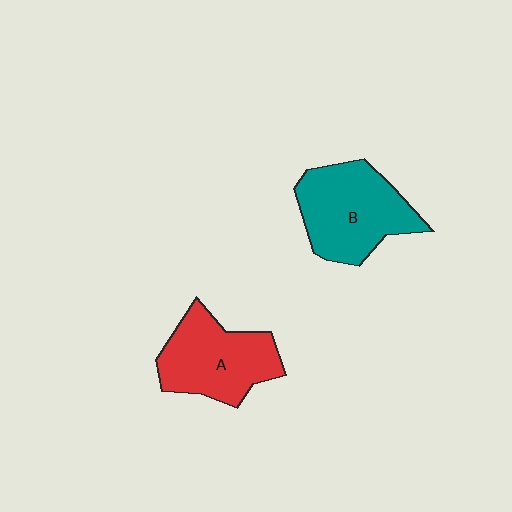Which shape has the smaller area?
Shape A (red).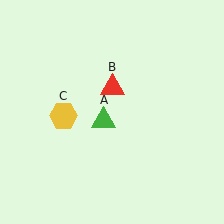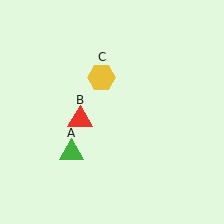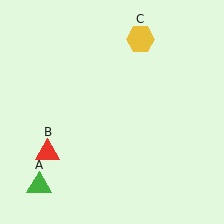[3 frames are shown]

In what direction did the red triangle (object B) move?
The red triangle (object B) moved down and to the left.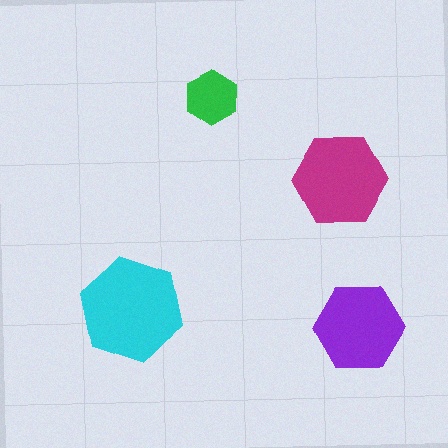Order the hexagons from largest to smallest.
the cyan one, the magenta one, the purple one, the green one.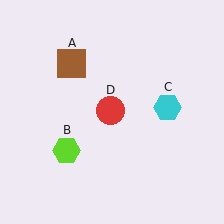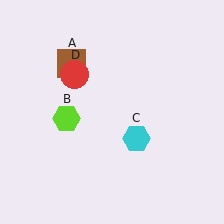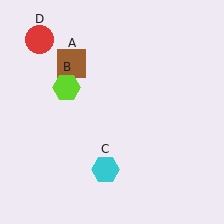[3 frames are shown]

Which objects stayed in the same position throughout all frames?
Brown square (object A) remained stationary.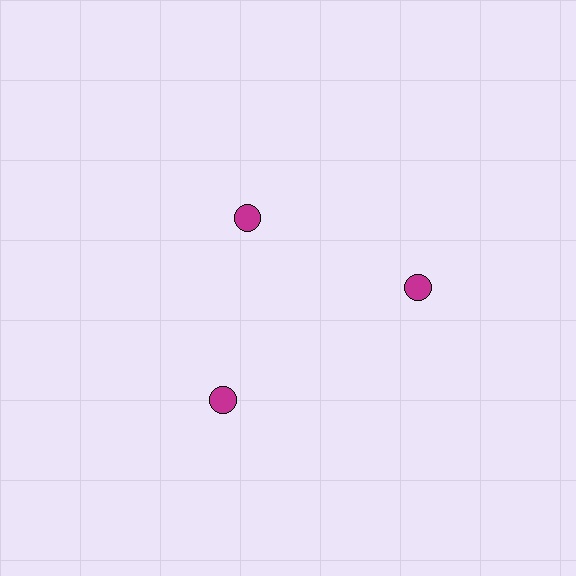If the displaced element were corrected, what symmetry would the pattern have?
It would have 3-fold rotational symmetry — the pattern would map onto itself every 120 degrees.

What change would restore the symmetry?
The symmetry would be restored by moving it outward, back onto the ring so that all 3 circles sit at equal angles and equal distance from the center.